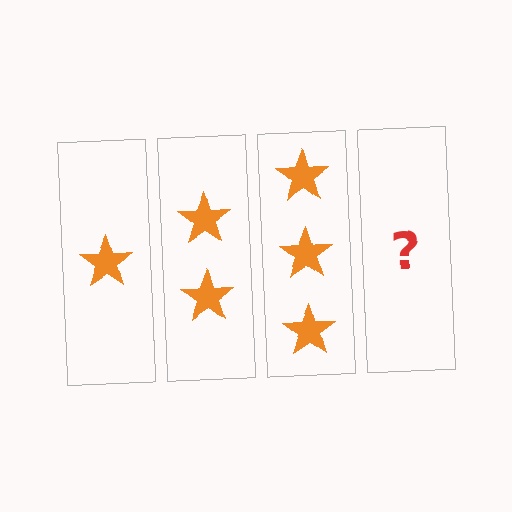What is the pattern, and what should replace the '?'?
The pattern is that each step adds one more star. The '?' should be 4 stars.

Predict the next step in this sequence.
The next step is 4 stars.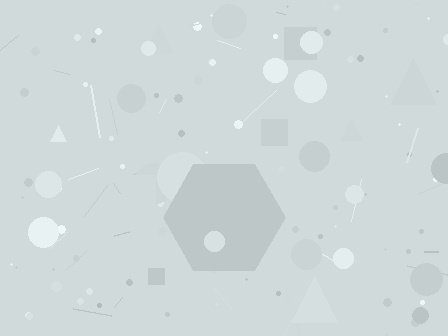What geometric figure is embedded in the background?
A hexagon is embedded in the background.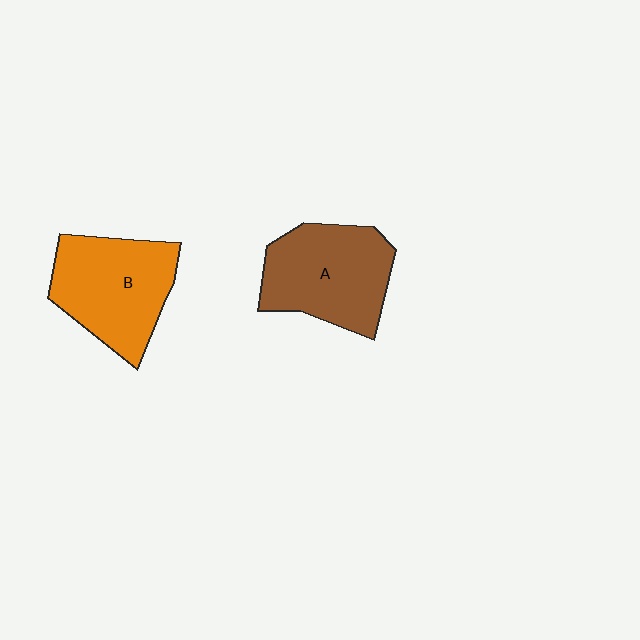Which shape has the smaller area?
Shape A (brown).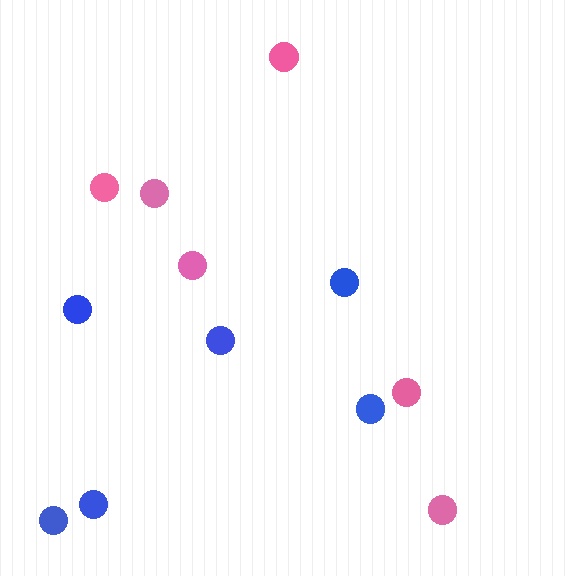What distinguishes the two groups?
There are 2 groups: one group of blue circles (6) and one group of pink circles (6).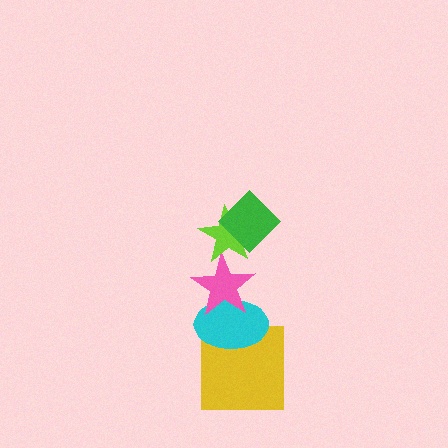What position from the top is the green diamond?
The green diamond is 1st from the top.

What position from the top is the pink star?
The pink star is 3rd from the top.